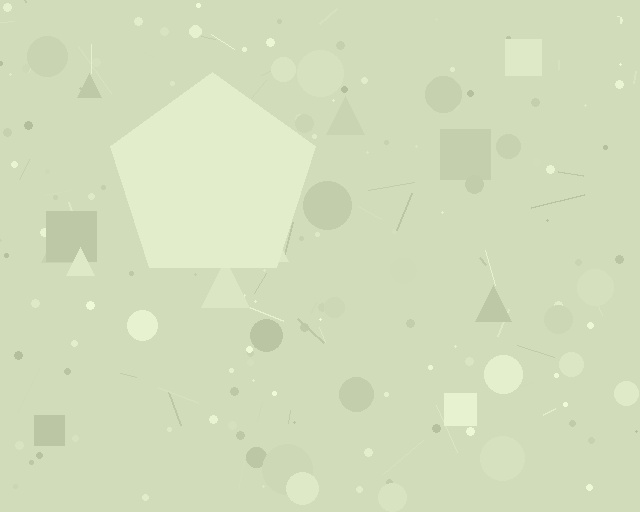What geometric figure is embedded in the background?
A pentagon is embedded in the background.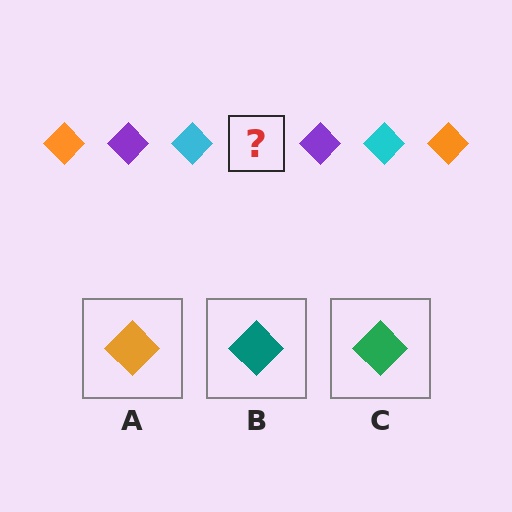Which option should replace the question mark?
Option A.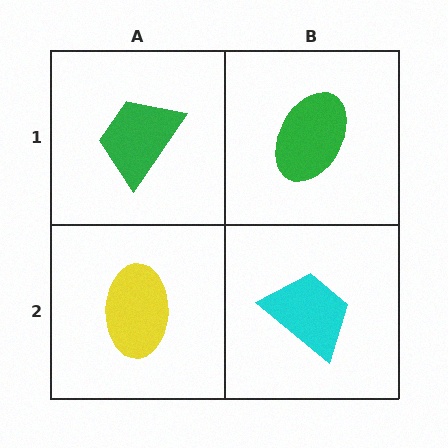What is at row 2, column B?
A cyan trapezoid.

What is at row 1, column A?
A green trapezoid.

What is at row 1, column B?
A green ellipse.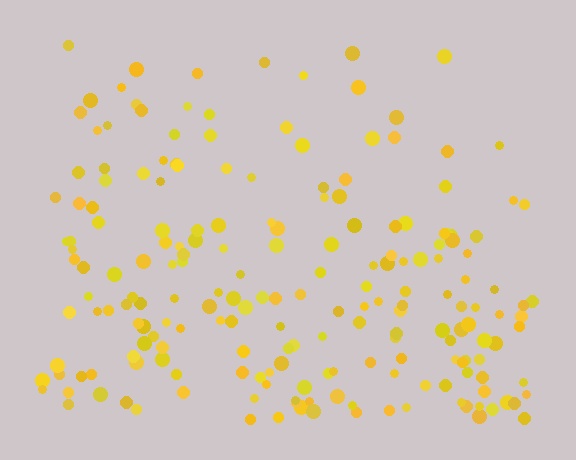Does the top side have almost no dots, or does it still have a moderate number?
Still a moderate number, just noticeably fewer than the bottom.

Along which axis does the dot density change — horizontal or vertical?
Vertical.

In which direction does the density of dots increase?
From top to bottom, with the bottom side densest.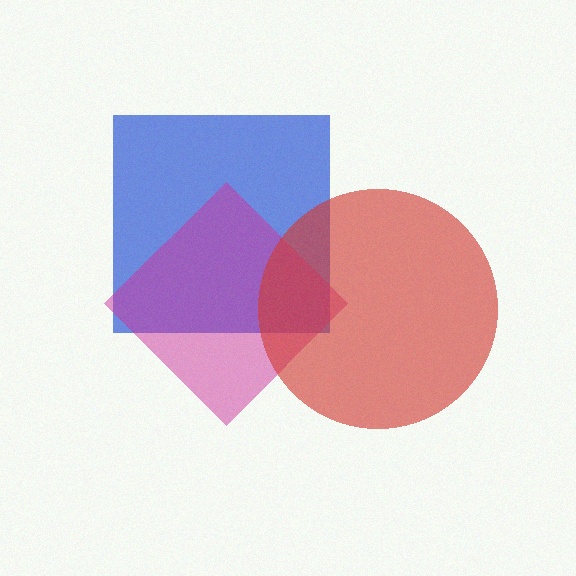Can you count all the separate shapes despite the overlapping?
Yes, there are 3 separate shapes.